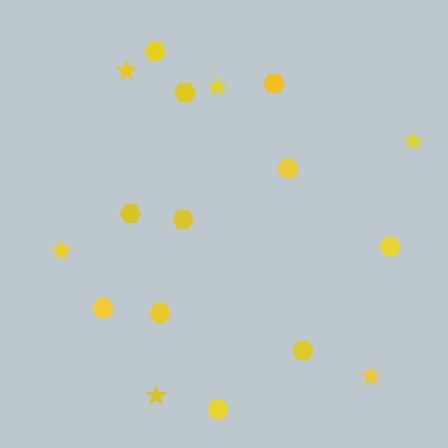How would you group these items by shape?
There are 2 groups: one group of hexagons (11) and one group of stars (6).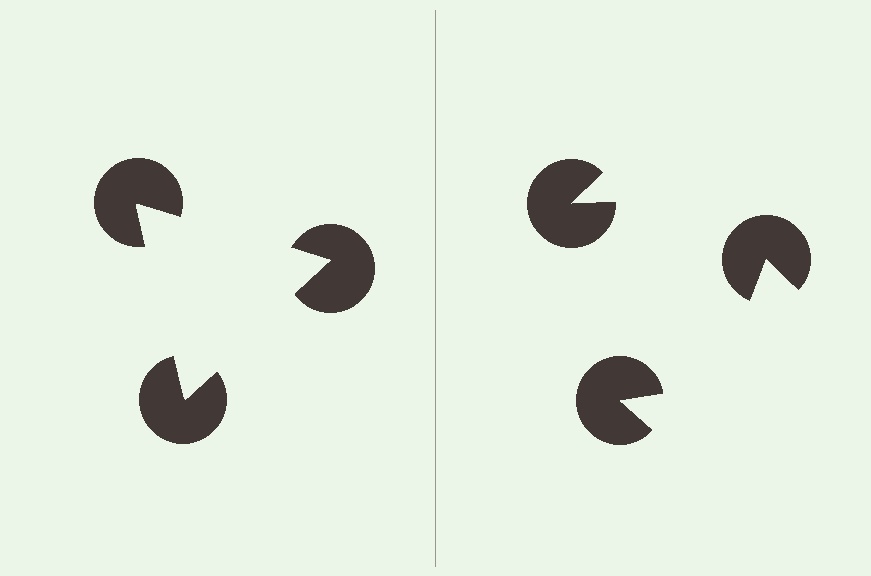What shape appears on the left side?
An illusory triangle.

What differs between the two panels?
The pac-man discs are positioned identically on both sides; only the wedge orientations differ. On the left they align to a triangle; on the right they are misaligned.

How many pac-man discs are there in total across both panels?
6 — 3 on each side.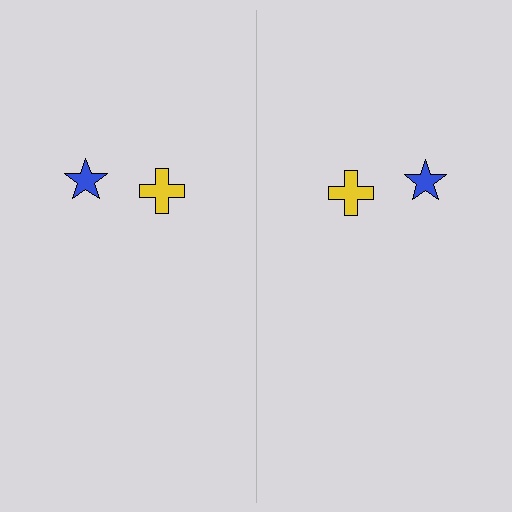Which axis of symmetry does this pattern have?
The pattern has a vertical axis of symmetry running through the center of the image.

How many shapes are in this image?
There are 4 shapes in this image.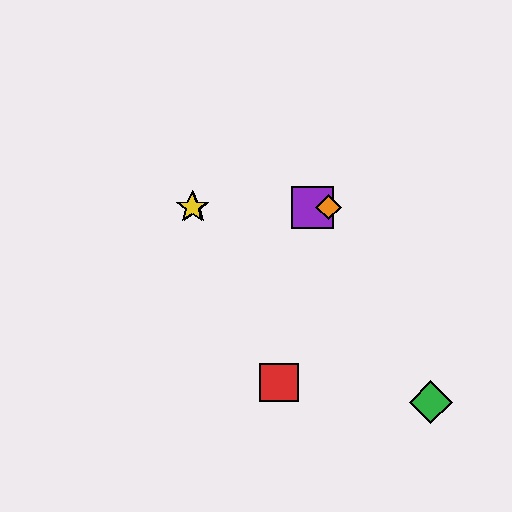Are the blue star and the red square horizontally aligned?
No, the blue star is at y≈207 and the red square is at y≈383.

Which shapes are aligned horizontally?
The blue star, the yellow star, the purple square, the orange diamond are aligned horizontally.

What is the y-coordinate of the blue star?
The blue star is at y≈207.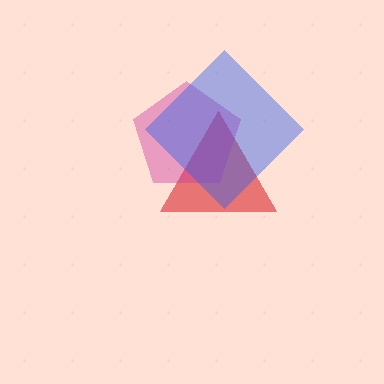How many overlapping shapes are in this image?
There are 3 overlapping shapes in the image.